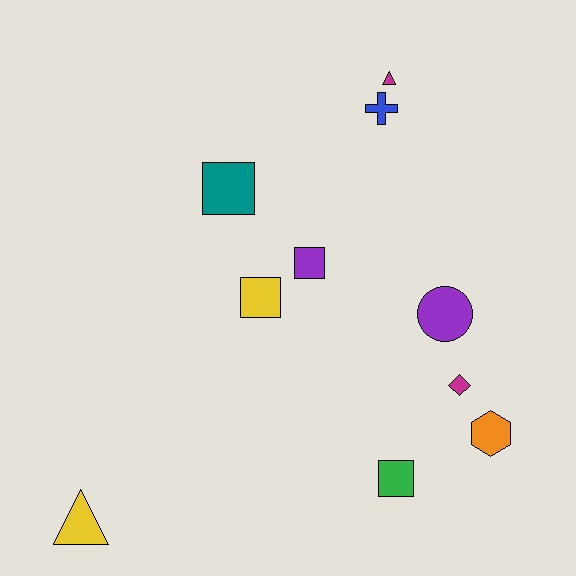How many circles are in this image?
There is 1 circle.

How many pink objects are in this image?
There are no pink objects.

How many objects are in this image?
There are 10 objects.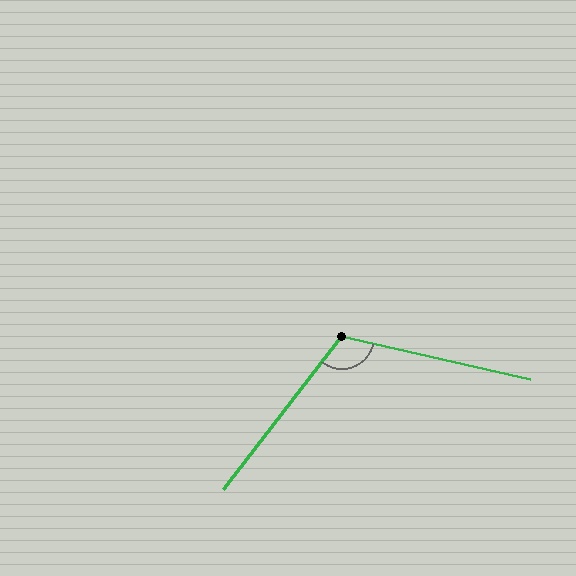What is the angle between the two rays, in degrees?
Approximately 115 degrees.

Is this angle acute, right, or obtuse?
It is obtuse.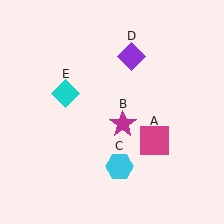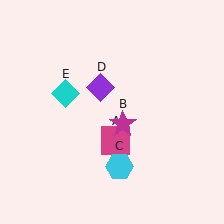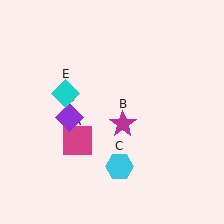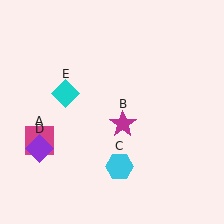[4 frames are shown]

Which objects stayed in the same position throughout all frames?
Magenta star (object B) and cyan hexagon (object C) and cyan diamond (object E) remained stationary.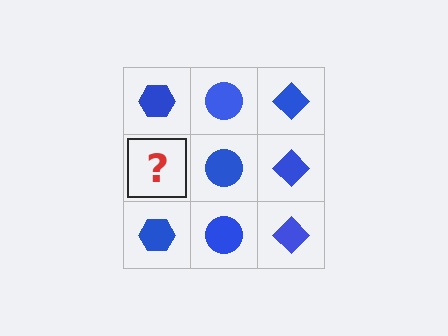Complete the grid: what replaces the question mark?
The question mark should be replaced with a blue hexagon.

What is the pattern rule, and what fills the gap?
The rule is that each column has a consistent shape. The gap should be filled with a blue hexagon.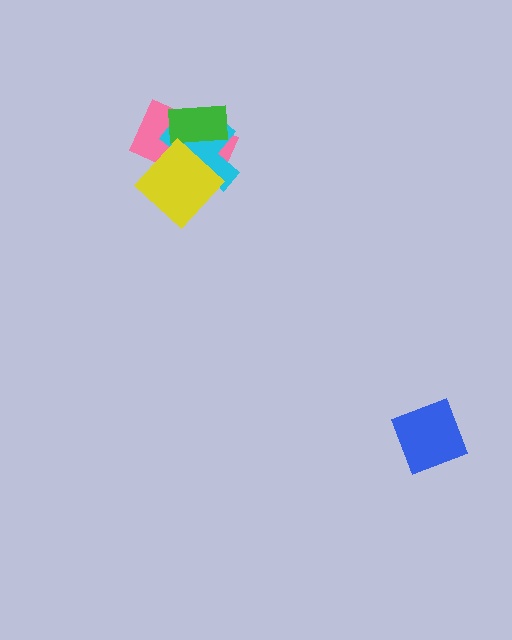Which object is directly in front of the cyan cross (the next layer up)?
The green rectangle is directly in front of the cyan cross.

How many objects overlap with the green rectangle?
2 objects overlap with the green rectangle.